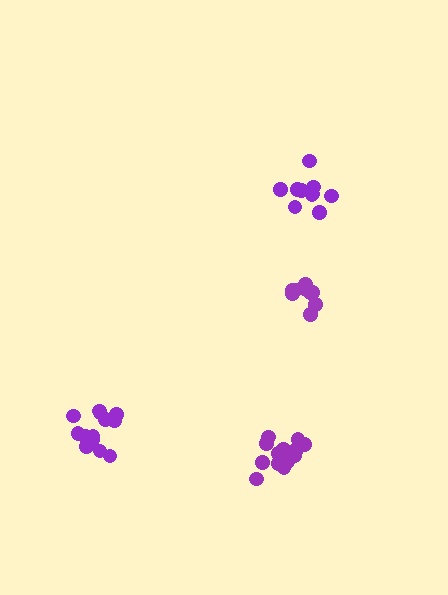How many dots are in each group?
Group 1: 14 dots, Group 2: 10 dots, Group 3: 13 dots, Group 4: 10 dots (47 total).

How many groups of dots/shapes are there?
There are 4 groups.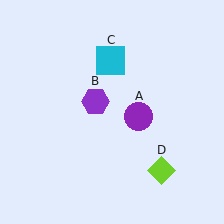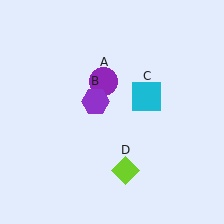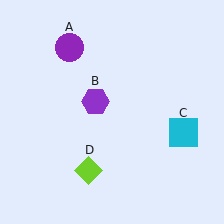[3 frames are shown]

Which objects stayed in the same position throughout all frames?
Purple hexagon (object B) remained stationary.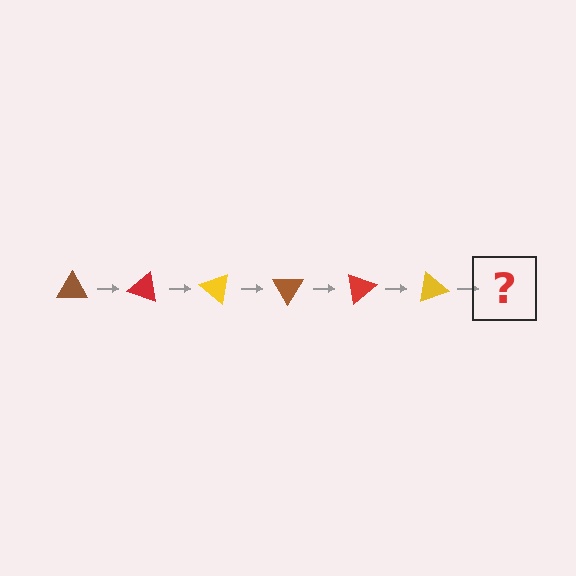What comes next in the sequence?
The next element should be a brown triangle, rotated 120 degrees from the start.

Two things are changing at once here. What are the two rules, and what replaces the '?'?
The two rules are that it rotates 20 degrees each step and the color cycles through brown, red, and yellow. The '?' should be a brown triangle, rotated 120 degrees from the start.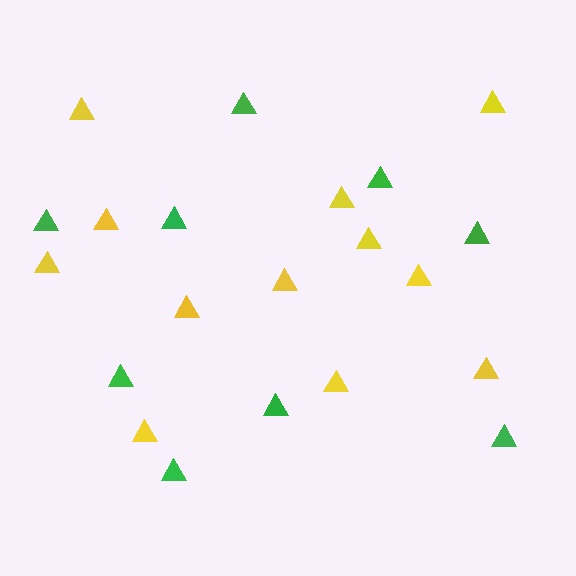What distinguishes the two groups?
There are 2 groups: one group of green triangles (9) and one group of yellow triangles (12).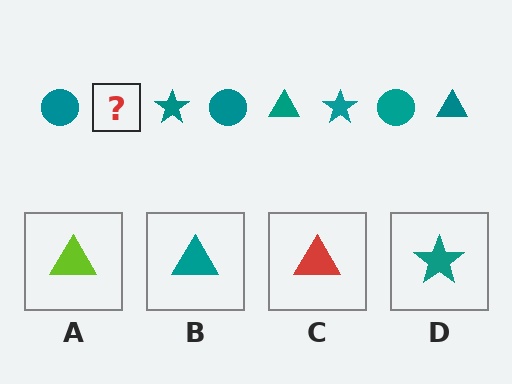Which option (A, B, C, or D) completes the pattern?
B.